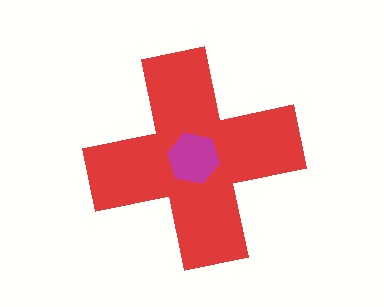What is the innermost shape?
The magenta hexagon.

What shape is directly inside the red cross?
The magenta hexagon.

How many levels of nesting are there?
2.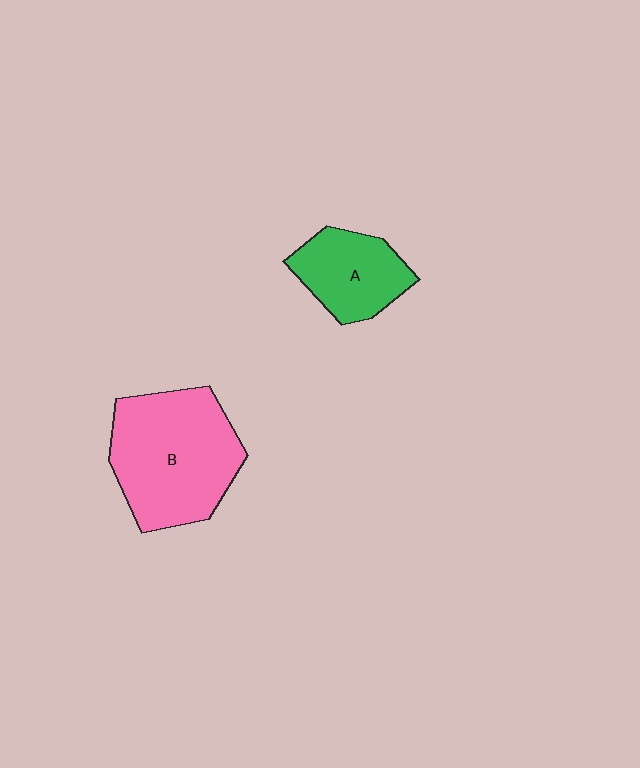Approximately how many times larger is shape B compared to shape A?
Approximately 1.9 times.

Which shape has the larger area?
Shape B (pink).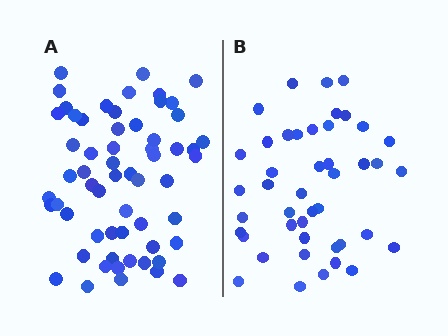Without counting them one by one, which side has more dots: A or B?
Region A (the left region) has more dots.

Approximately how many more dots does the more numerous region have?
Region A has approximately 15 more dots than region B.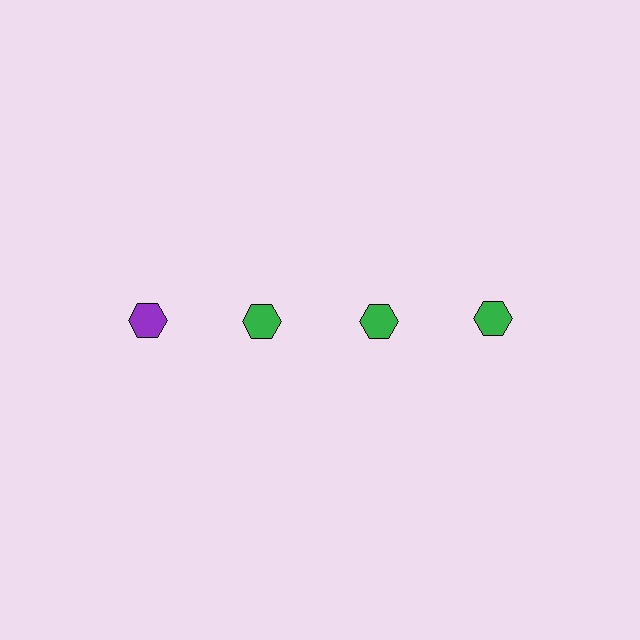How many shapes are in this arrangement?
There are 4 shapes arranged in a grid pattern.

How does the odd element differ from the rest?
It has a different color: purple instead of green.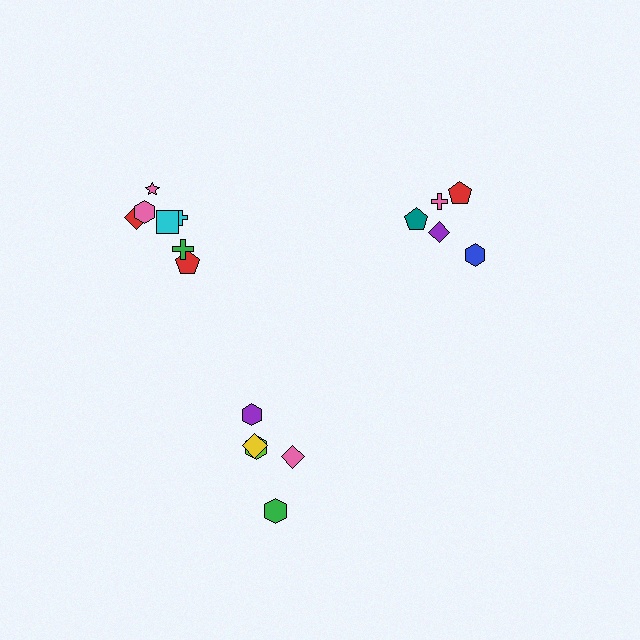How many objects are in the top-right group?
There are 5 objects.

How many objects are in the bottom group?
There are 5 objects.